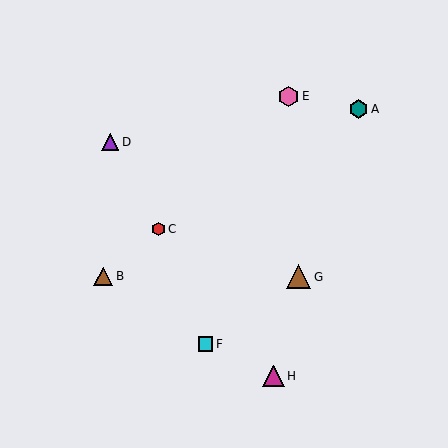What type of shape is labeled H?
Shape H is a magenta triangle.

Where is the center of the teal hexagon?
The center of the teal hexagon is at (358, 109).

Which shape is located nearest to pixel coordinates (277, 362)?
The magenta triangle (labeled H) at (274, 376) is nearest to that location.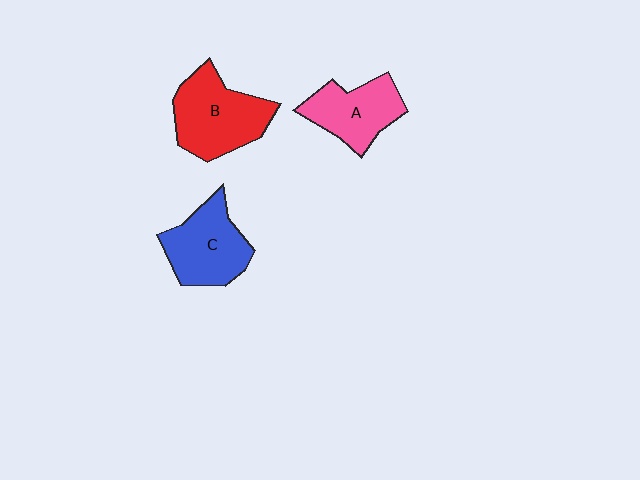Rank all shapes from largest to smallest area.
From largest to smallest: B (red), C (blue), A (pink).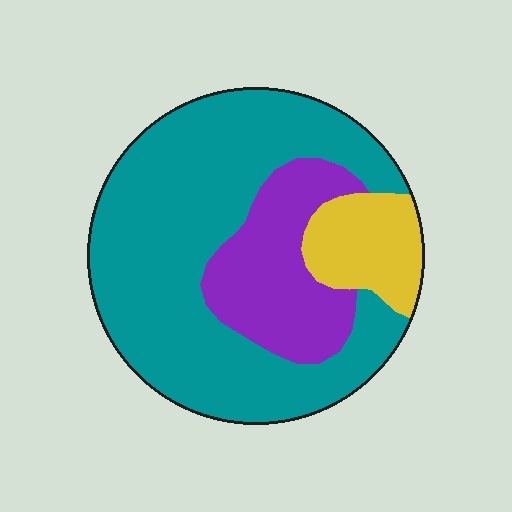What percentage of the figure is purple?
Purple covers roughly 20% of the figure.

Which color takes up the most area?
Teal, at roughly 65%.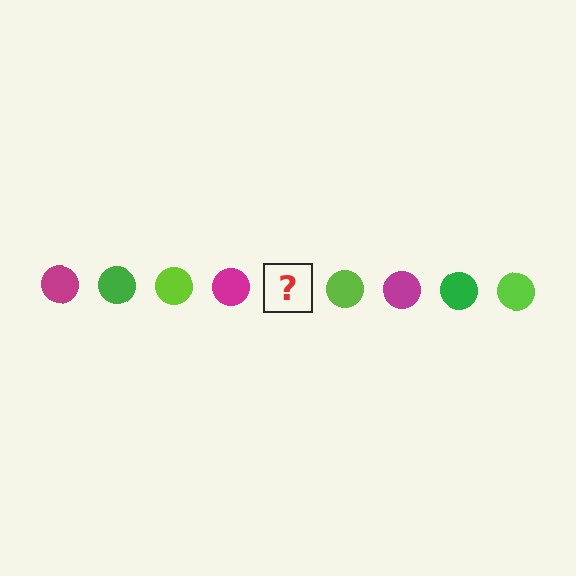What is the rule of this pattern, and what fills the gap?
The rule is that the pattern cycles through magenta, green, lime circles. The gap should be filled with a green circle.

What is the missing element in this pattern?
The missing element is a green circle.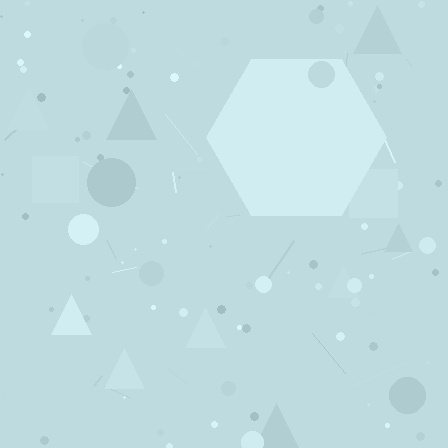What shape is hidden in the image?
A hexagon is hidden in the image.